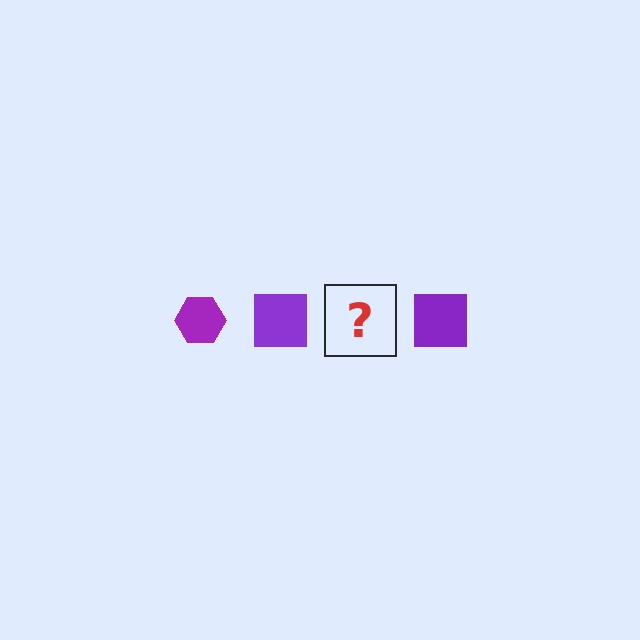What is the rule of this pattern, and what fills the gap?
The rule is that the pattern cycles through hexagon, square shapes in purple. The gap should be filled with a purple hexagon.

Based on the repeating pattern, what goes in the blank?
The blank should be a purple hexagon.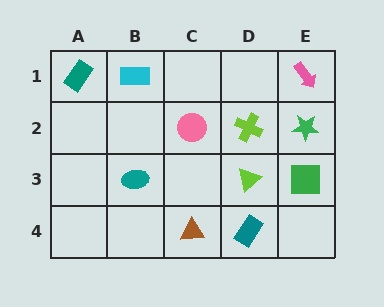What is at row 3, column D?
A lime triangle.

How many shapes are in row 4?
2 shapes.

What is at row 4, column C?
A brown triangle.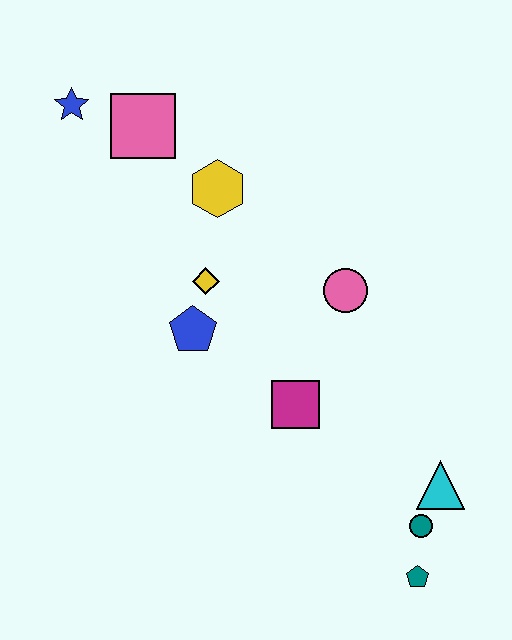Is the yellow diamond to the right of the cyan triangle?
No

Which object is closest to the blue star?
The pink square is closest to the blue star.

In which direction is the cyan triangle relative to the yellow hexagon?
The cyan triangle is below the yellow hexagon.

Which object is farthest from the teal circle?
The blue star is farthest from the teal circle.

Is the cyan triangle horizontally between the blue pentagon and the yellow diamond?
No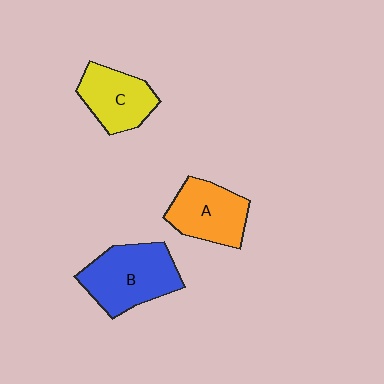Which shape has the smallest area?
Shape C (yellow).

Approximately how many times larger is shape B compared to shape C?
Approximately 1.4 times.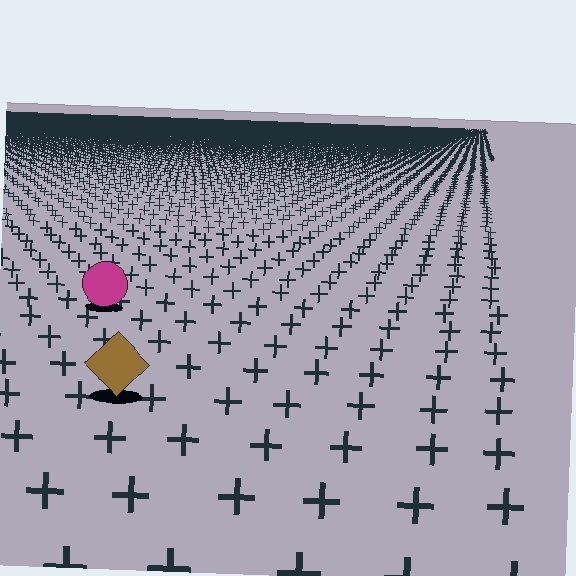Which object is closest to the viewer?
The brown diamond is closest. The texture marks near it are larger and more spread out.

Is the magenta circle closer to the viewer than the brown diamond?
No. The brown diamond is closer — you can tell from the texture gradient: the ground texture is coarser near it.